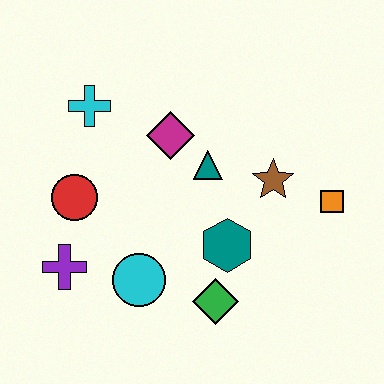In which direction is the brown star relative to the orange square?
The brown star is to the left of the orange square.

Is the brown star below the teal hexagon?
No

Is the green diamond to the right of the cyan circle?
Yes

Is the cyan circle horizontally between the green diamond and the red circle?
Yes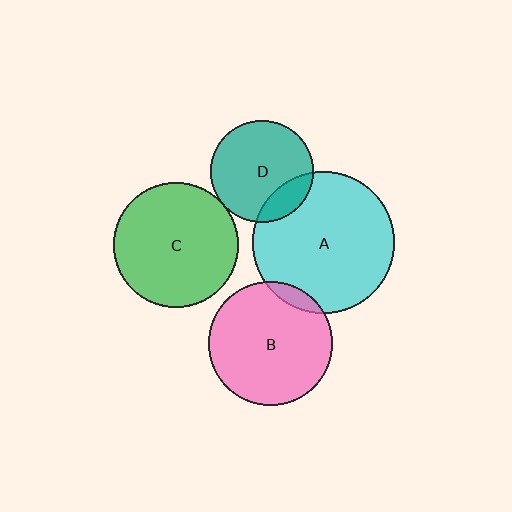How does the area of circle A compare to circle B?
Approximately 1.3 times.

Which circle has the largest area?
Circle A (cyan).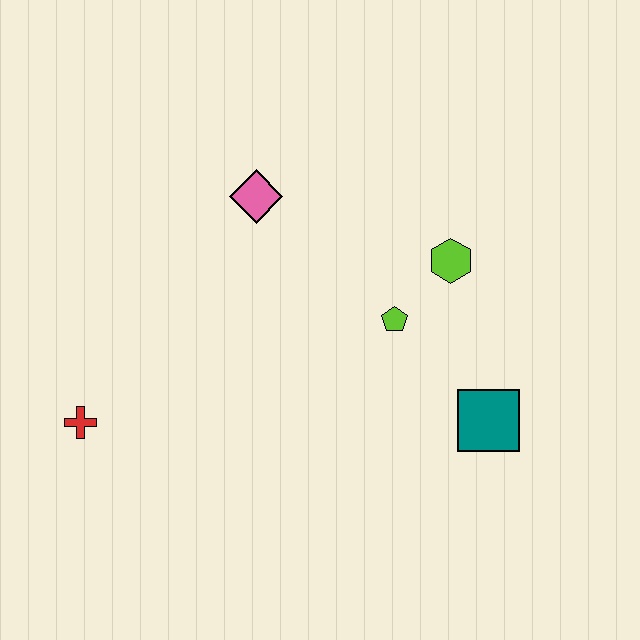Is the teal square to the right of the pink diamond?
Yes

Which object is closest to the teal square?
The lime pentagon is closest to the teal square.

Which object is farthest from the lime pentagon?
The red cross is farthest from the lime pentagon.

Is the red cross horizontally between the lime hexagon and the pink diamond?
No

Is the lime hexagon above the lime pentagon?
Yes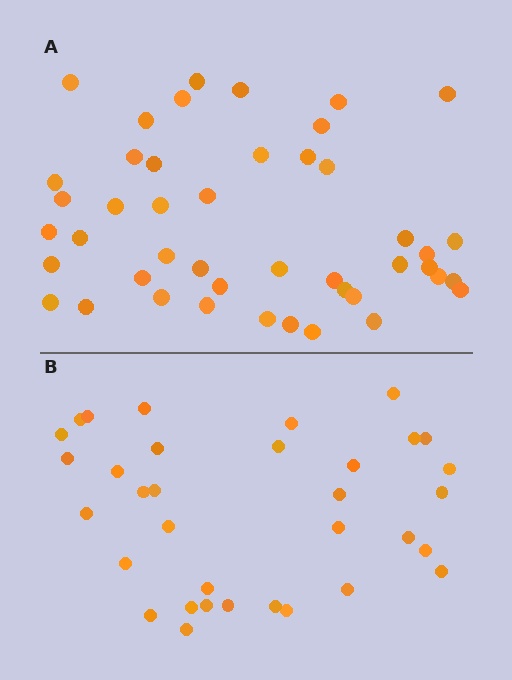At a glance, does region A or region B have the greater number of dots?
Region A (the top region) has more dots.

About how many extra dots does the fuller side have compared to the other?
Region A has roughly 12 or so more dots than region B.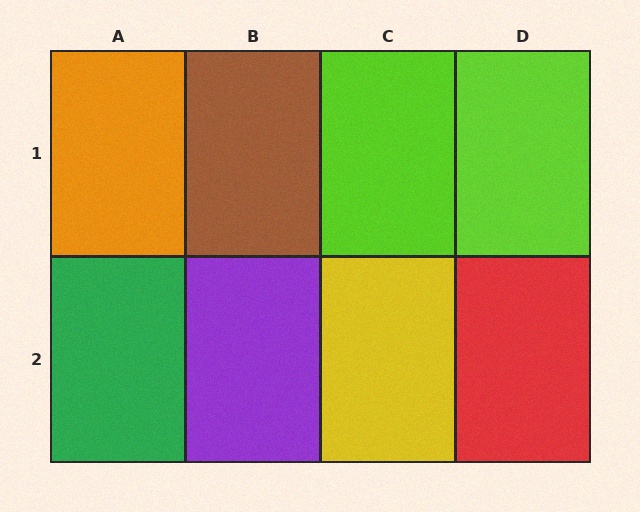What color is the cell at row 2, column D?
Red.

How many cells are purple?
1 cell is purple.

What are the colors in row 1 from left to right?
Orange, brown, lime, lime.